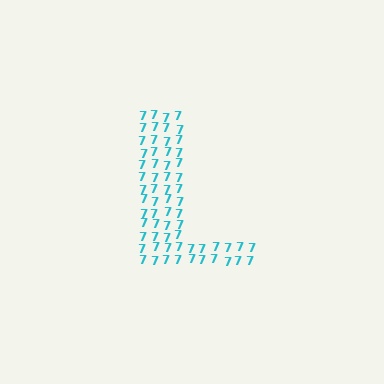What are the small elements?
The small elements are digit 7's.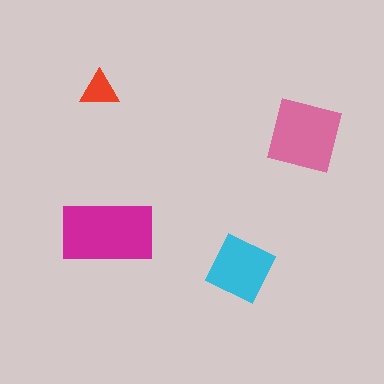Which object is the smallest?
The red triangle.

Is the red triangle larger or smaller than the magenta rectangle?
Smaller.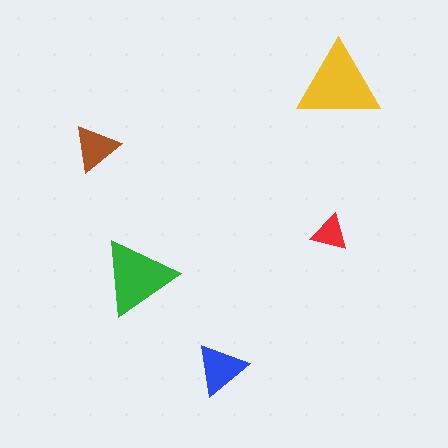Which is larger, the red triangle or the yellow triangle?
The yellow one.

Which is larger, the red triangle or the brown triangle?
The brown one.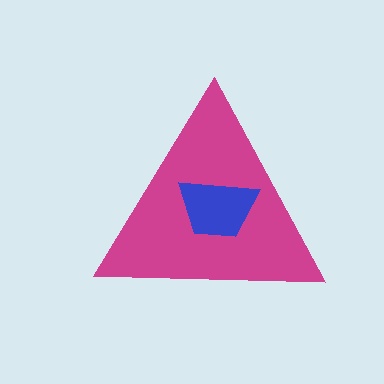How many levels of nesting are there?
2.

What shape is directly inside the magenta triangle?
The blue trapezoid.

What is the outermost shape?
The magenta triangle.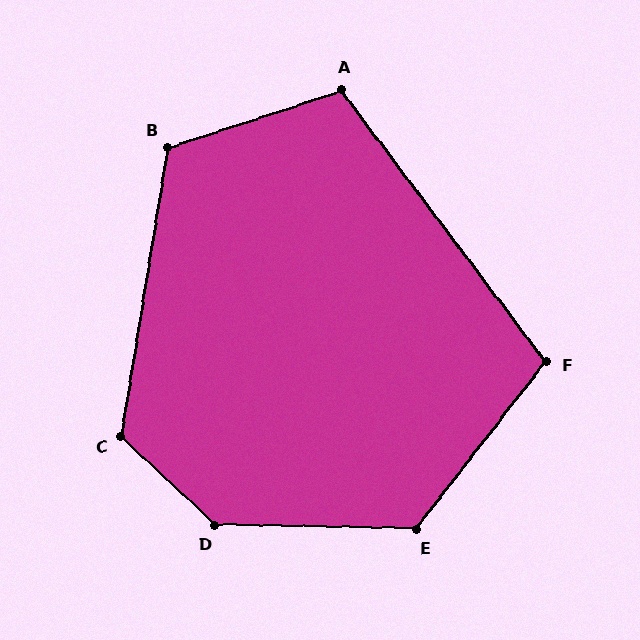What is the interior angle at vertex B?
Approximately 117 degrees (obtuse).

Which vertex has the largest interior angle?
D, at approximately 138 degrees.